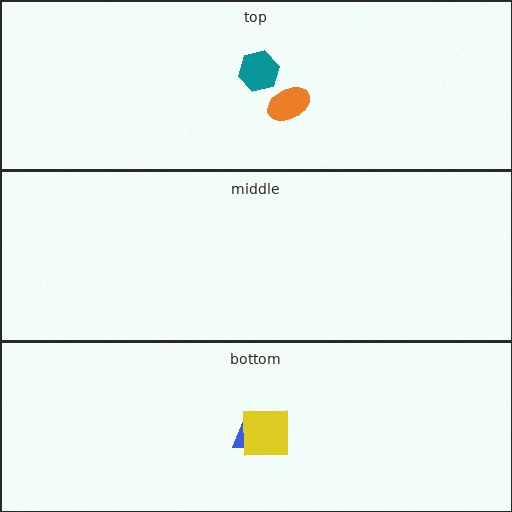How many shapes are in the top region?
2.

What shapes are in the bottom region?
The blue trapezoid, the yellow square.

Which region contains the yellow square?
The bottom region.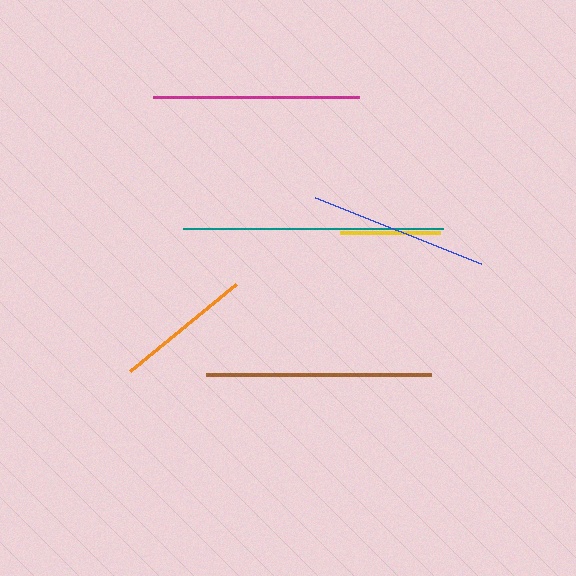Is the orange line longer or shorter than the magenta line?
The magenta line is longer than the orange line.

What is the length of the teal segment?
The teal segment is approximately 260 pixels long.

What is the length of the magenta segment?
The magenta segment is approximately 205 pixels long.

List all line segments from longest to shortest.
From longest to shortest: teal, brown, magenta, blue, orange, yellow.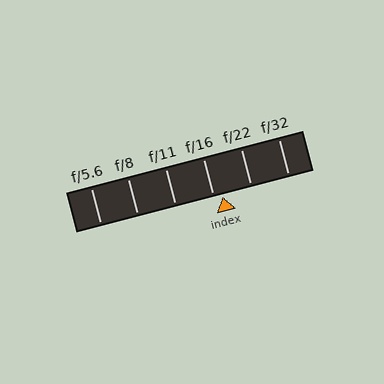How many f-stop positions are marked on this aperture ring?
There are 6 f-stop positions marked.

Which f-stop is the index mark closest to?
The index mark is closest to f/16.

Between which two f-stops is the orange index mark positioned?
The index mark is between f/16 and f/22.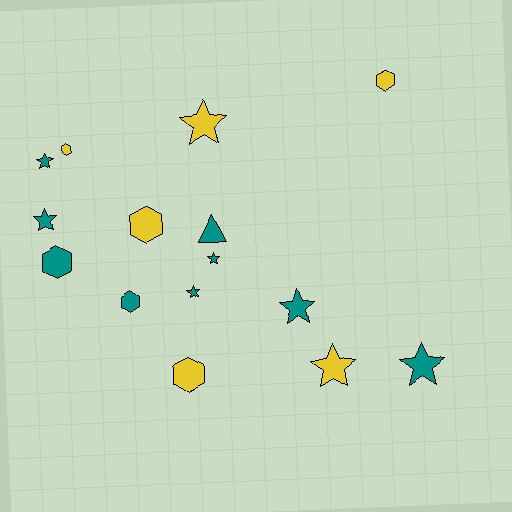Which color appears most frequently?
Teal, with 9 objects.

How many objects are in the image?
There are 15 objects.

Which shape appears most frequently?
Star, with 8 objects.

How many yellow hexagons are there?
There are 4 yellow hexagons.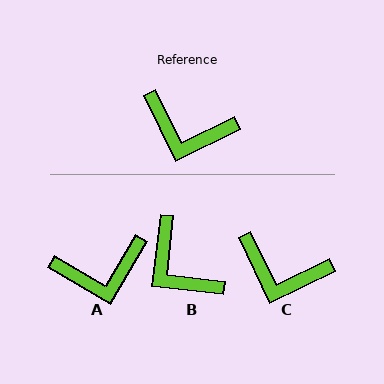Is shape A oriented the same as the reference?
No, it is off by about 34 degrees.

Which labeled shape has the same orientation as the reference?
C.